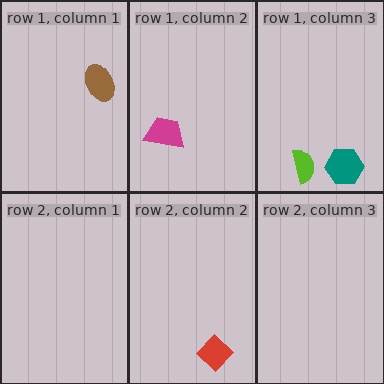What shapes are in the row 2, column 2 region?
The red diamond.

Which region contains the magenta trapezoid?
The row 1, column 2 region.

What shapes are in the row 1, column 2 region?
The magenta trapezoid.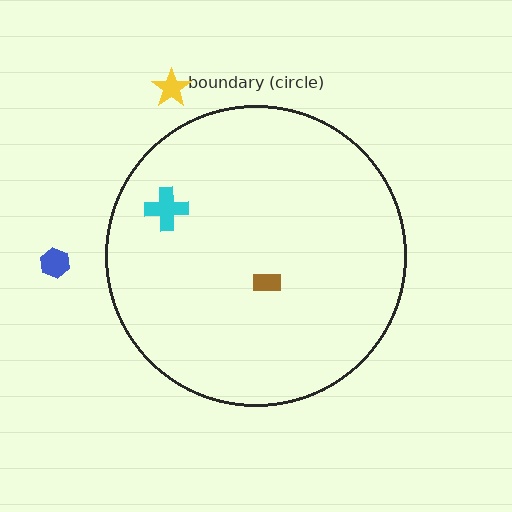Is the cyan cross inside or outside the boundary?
Inside.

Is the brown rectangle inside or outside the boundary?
Inside.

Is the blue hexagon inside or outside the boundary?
Outside.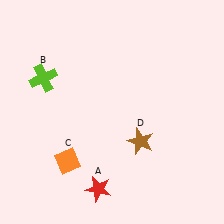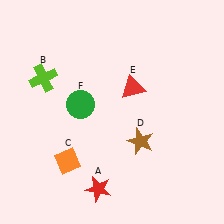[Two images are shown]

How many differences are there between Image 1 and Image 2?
There are 2 differences between the two images.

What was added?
A red triangle (E), a green circle (F) were added in Image 2.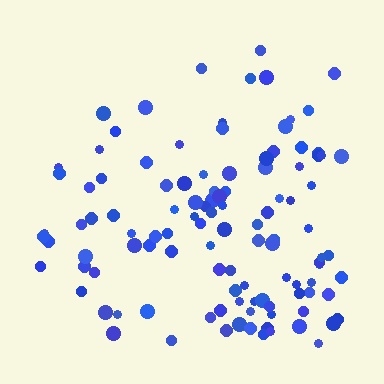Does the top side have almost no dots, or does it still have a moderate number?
Still a moderate number, just noticeably fewer than the bottom.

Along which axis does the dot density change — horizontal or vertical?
Vertical.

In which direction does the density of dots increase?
From top to bottom, with the bottom side densest.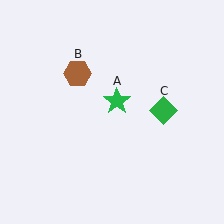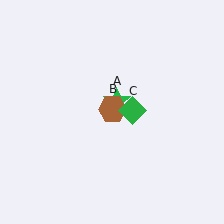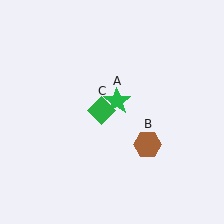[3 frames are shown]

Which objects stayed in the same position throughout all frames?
Green star (object A) remained stationary.